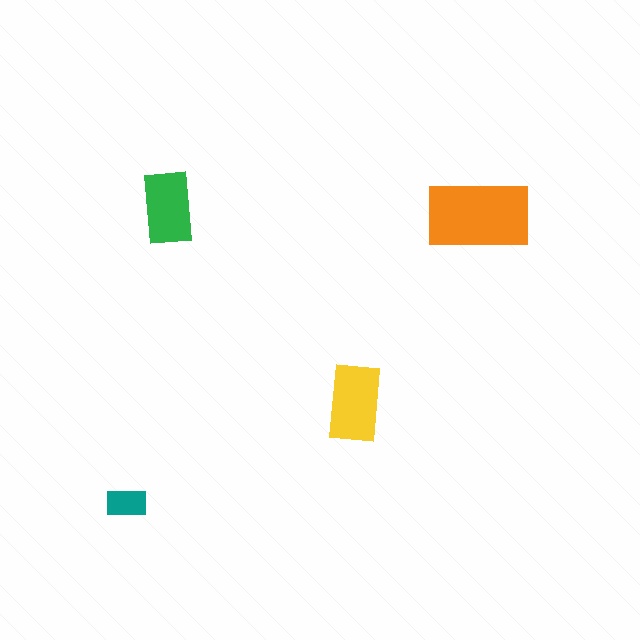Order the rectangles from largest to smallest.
the orange one, the yellow one, the green one, the teal one.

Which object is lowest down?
The teal rectangle is bottommost.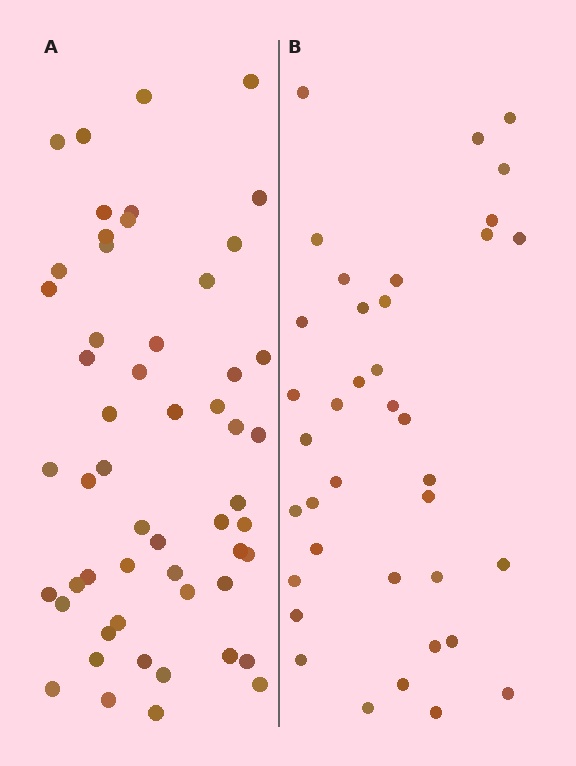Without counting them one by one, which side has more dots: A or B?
Region A (the left region) has more dots.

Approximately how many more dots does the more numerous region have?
Region A has approximately 15 more dots than region B.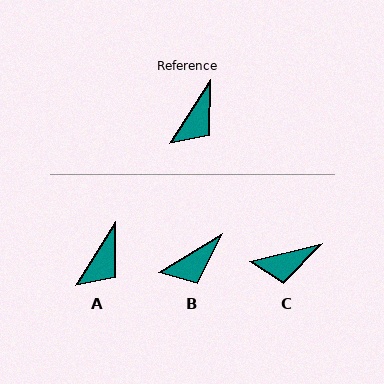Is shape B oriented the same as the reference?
No, it is off by about 26 degrees.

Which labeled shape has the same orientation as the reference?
A.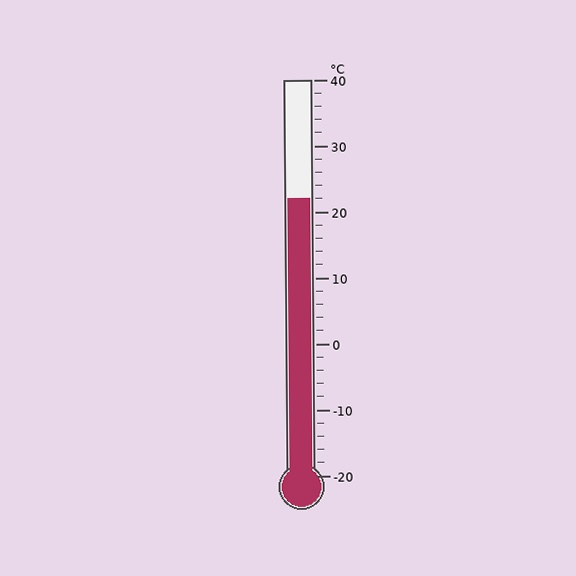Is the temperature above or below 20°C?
The temperature is above 20°C.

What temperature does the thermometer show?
The thermometer shows approximately 22°C.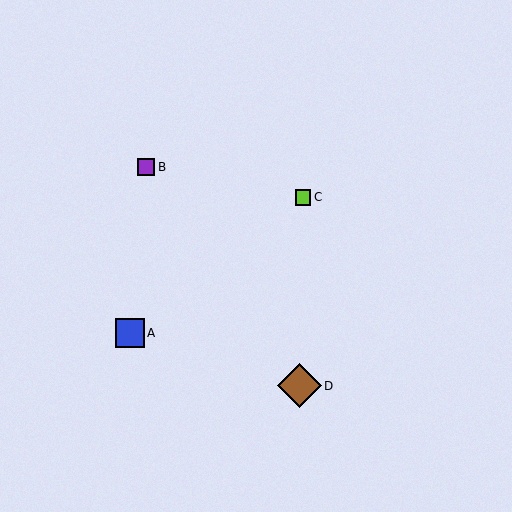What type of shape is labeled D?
Shape D is a brown diamond.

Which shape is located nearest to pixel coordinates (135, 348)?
The blue square (labeled A) at (130, 333) is nearest to that location.